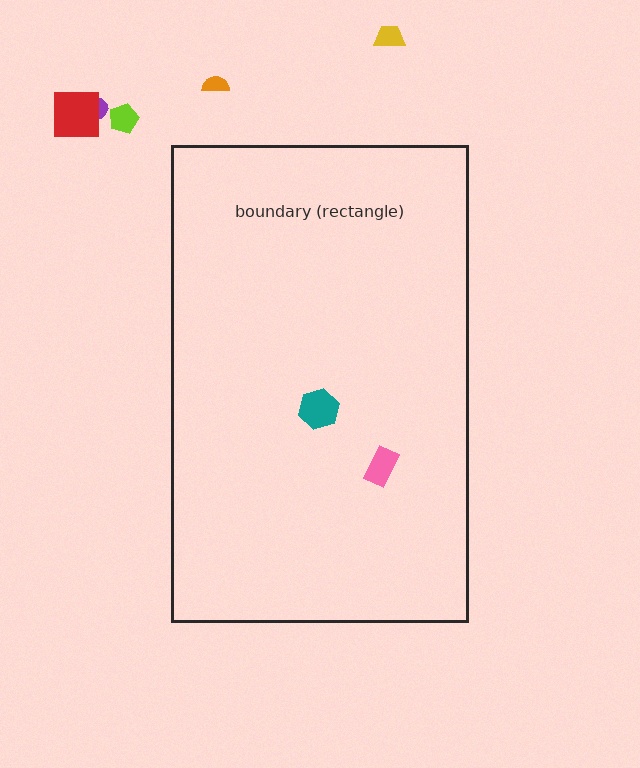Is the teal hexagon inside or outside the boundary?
Inside.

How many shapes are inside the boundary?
2 inside, 5 outside.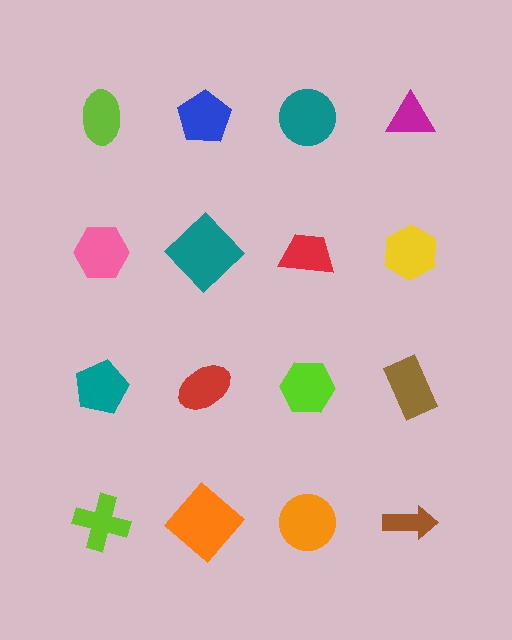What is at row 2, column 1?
A pink hexagon.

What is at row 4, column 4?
A brown arrow.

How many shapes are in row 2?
4 shapes.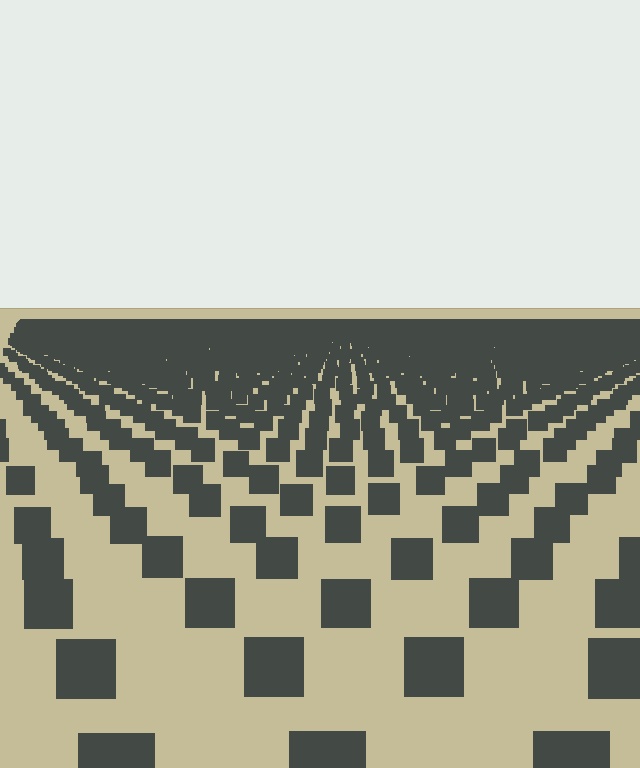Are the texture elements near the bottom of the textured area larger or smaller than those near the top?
Larger. Near the bottom, elements are closer to the viewer and appear at a bigger on-screen size.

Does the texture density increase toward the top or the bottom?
Density increases toward the top.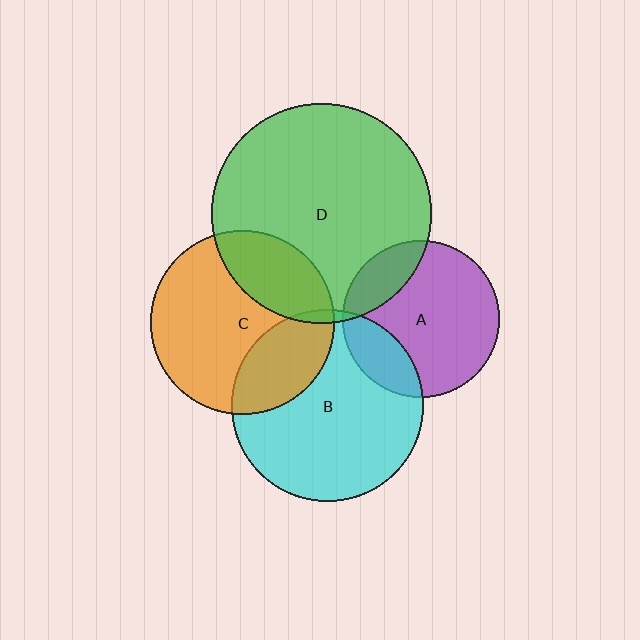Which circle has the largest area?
Circle D (green).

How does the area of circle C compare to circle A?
Approximately 1.4 times.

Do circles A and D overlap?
Yes.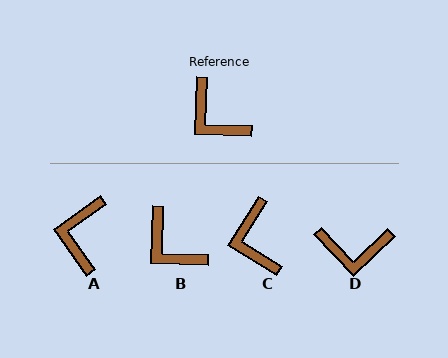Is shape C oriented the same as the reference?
No, it is off by about 30 degrees.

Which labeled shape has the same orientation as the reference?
B.